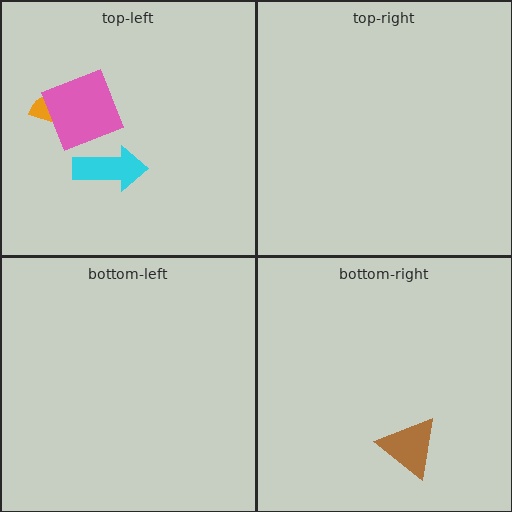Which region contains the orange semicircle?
The top-left region.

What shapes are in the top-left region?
The orange semicircle, the pink square, the cyan arrow.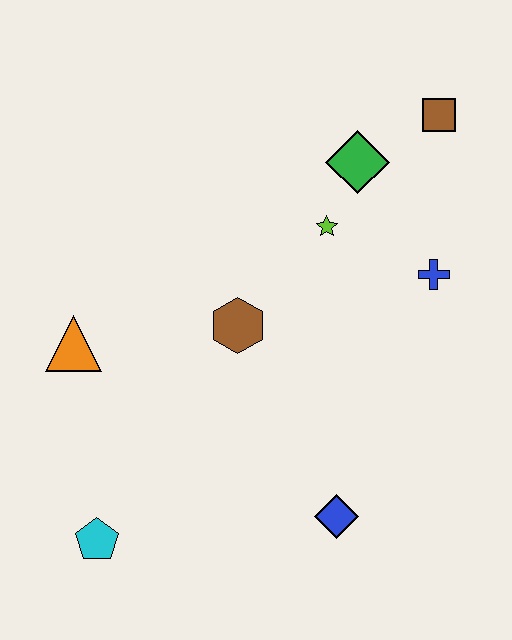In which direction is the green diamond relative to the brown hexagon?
The green diamond is above the brown hexagon.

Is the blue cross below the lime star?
Yes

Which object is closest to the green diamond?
The lime star is closest to the green diamond.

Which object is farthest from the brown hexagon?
The brown square is farthest from the brown hexagon.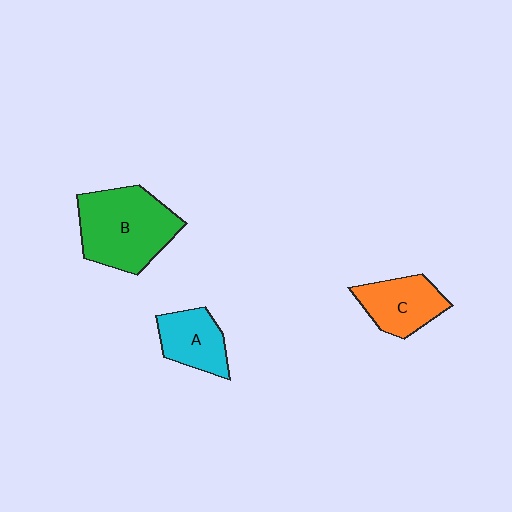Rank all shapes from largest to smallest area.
From largest to smallest: B (green), C (orange), A (cyan).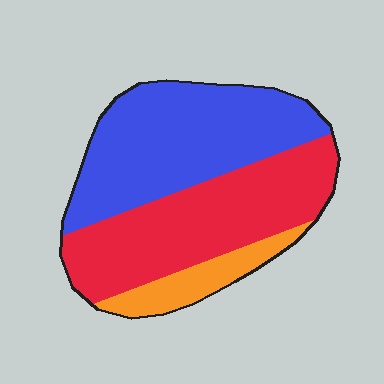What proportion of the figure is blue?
Blue covers about 45% of the figure.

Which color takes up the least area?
Orange, at roughly 10%.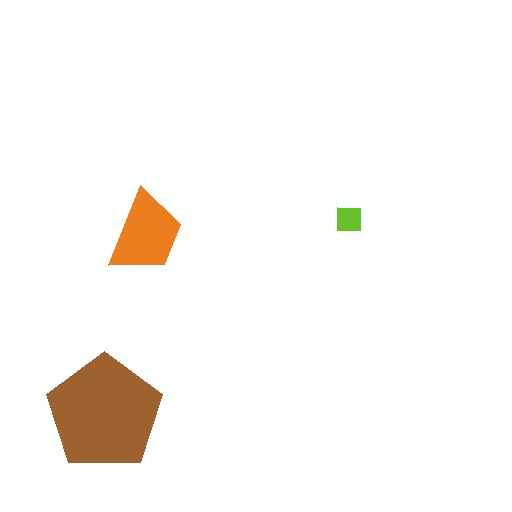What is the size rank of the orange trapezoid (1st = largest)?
2nd.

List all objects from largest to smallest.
The brown pentagon, the orange trapezoid, the lime square.